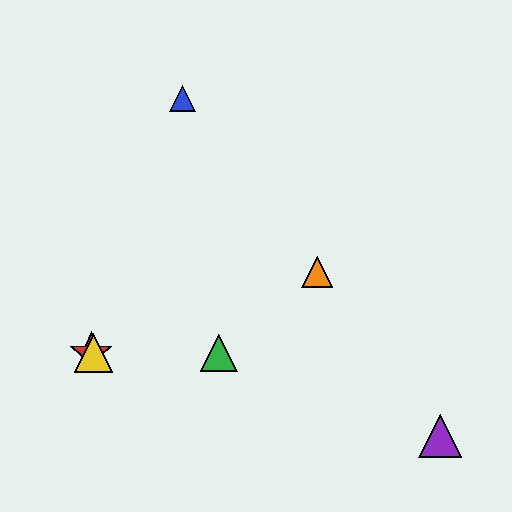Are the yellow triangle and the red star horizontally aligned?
Yes, both are at y≈353.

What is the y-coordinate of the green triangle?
The green triangle is at y≈353.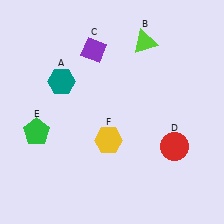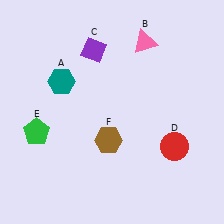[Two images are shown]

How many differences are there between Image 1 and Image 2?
There are 2 differences between the two images.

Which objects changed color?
B changed from lime to pink. F changed from yellow to brown.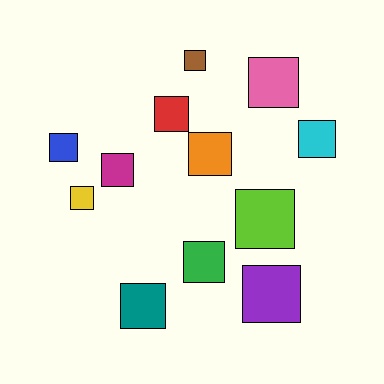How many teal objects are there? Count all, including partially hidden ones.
There is 1 teal object.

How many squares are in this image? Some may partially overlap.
There are 12 squares.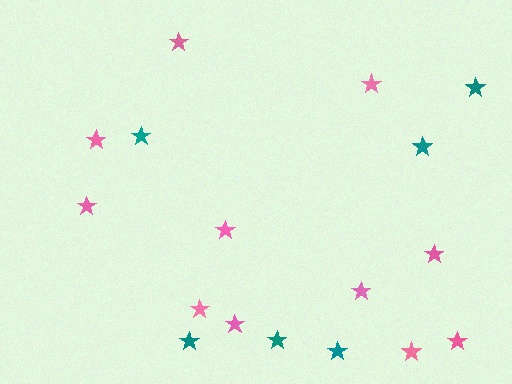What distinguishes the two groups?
There are 2 groups: one group of teal stars (6) and one group of pink stars (11).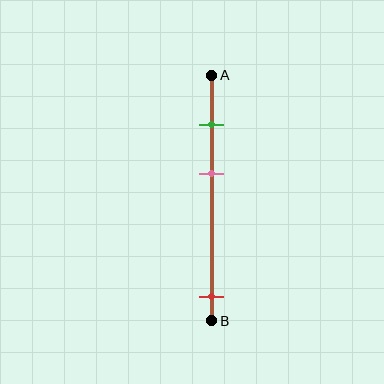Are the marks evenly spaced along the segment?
No, the marks are not evenly spaced.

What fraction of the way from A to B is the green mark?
The green mark is approximately 20% (0.2) of the way from A to B.